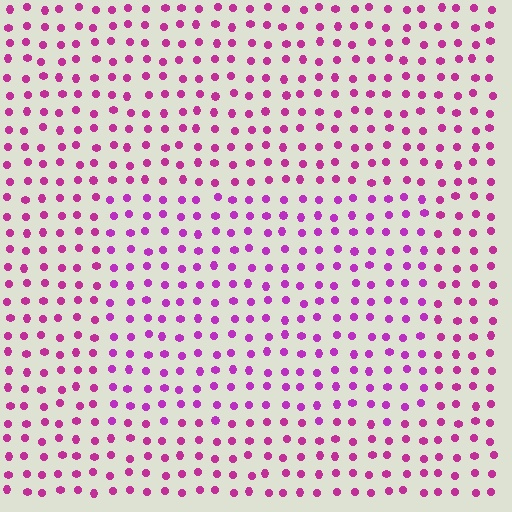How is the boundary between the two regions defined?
The boundary is defined purely by a slight shift in hue (about 19 degrees). Spacing, size, and orientation are identical on both sides.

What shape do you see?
I see a rectangle.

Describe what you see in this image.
The image is filled with small magenta elements in a uniform arrangement. A rectangle-shaped region is visible where the elements are tinted to a slightly different hue, forming a subtle color boundary.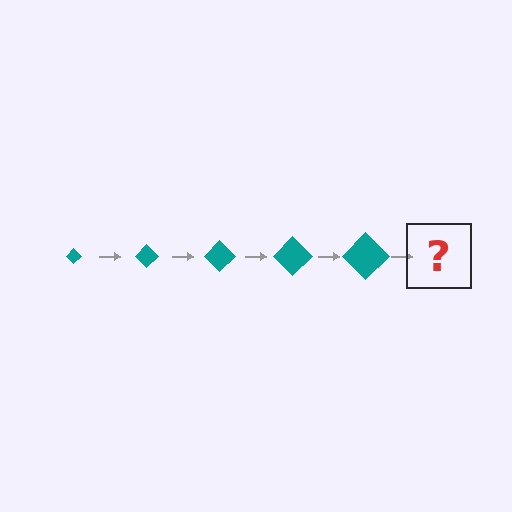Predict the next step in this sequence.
The next step is a teal diamond, larger than the previous one.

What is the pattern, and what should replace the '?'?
The pattern is that the diamond gets progressively larger each step. The '?' should be a teal diamond, larger than the previous one.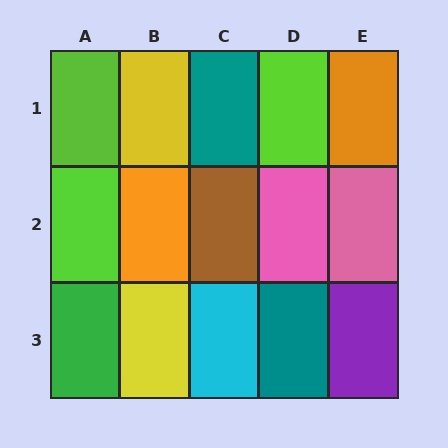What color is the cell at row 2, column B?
Orange.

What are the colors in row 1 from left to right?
Lime, yellow, teal, lime, orange.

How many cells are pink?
2 cells are pink.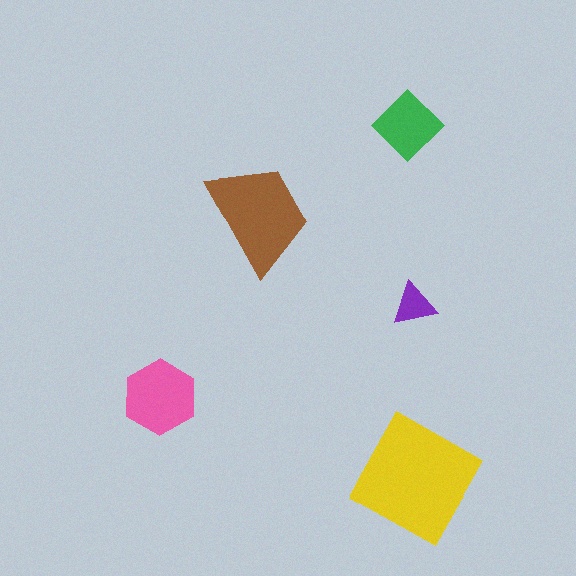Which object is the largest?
The yellow square.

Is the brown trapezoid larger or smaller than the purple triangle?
Larger.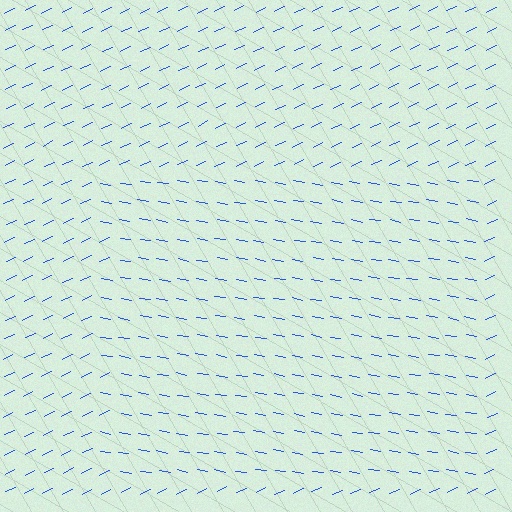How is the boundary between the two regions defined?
The boundary is defined purely by a change in line orientation (approximately 35 degrees difference). All lines are the same color and thickness.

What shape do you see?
I see a rectangle.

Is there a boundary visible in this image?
Yes, there is a texture boundary formed by a change in line orientation.